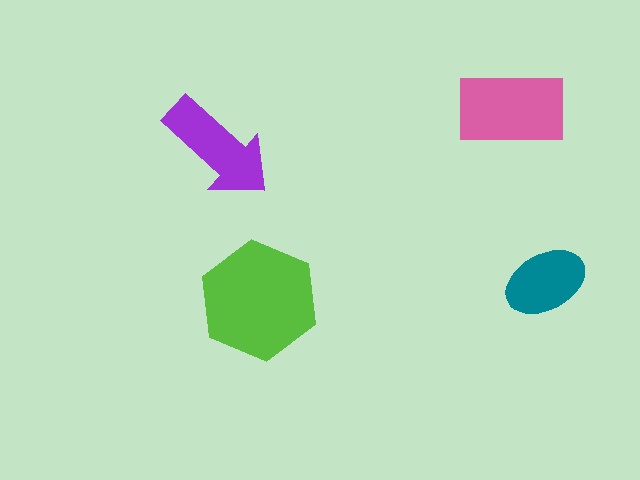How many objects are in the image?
There are 4 objects in the image.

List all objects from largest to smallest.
The lime hexagon, the pink rectangle, the purple arrow, the teal ellipse.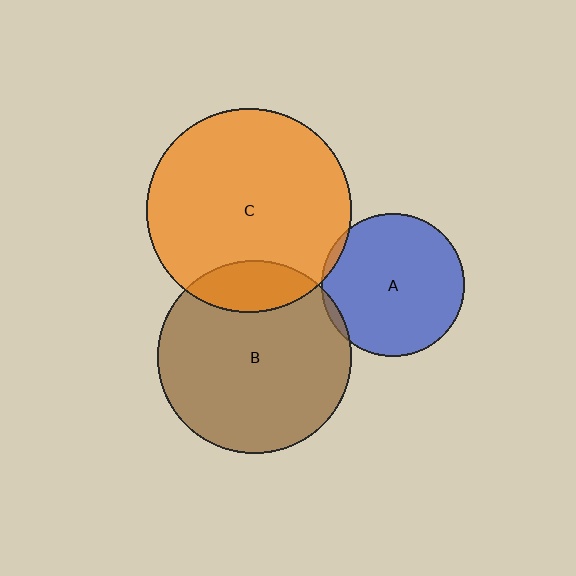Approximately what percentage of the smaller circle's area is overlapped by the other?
Approximately 5%.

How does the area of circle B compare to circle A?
Approximately 1.8 times.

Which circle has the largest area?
Circle C (orange).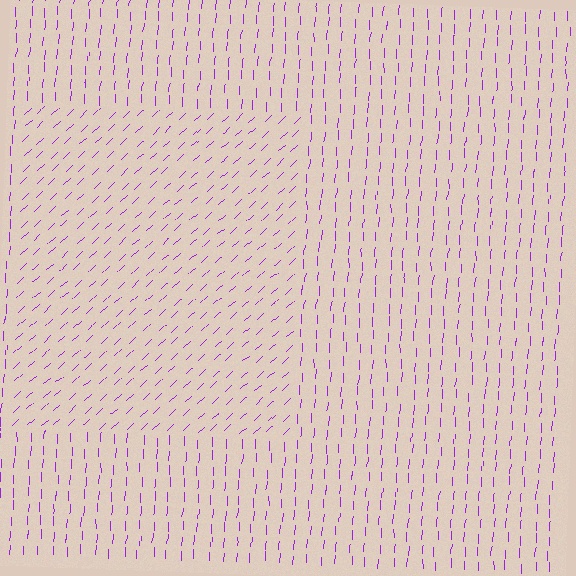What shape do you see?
I see a rectangle.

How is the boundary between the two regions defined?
The boundary is defined purely by a change in line orientation (approximately 45 degrees difference). All lines are the same color and thickness.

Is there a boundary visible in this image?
Yes, there is a texture boundary formed by a change in line orientation.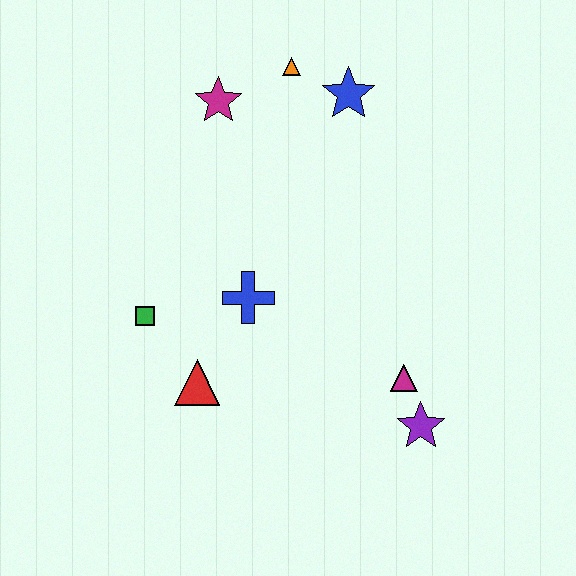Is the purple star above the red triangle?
No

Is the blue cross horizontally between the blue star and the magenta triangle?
No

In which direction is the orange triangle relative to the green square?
The orange triangle is above the green square.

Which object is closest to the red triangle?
The green square is closest to the red triangle.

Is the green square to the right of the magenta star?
No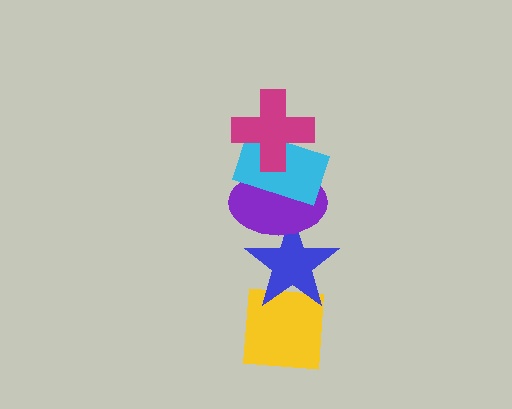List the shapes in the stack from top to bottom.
From top to bottom: the magenta cross, the cyan rectangle, the purple ellipse, the blue star, the yellow square.